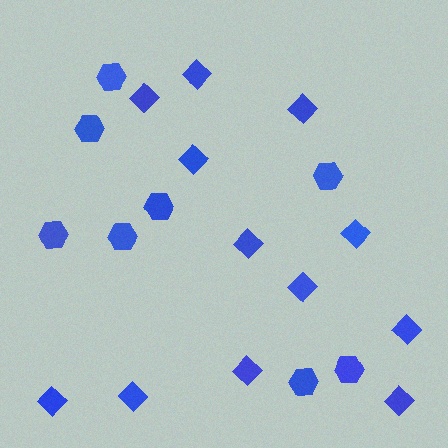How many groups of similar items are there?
There are 2 groups: one group of hexagons (8) and one group of diamonds (12).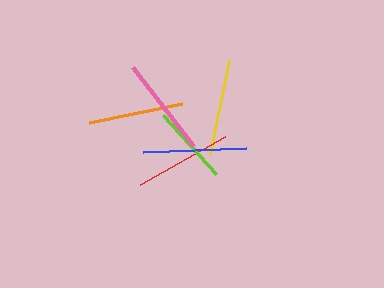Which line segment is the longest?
The blue line is the longest at approximately 103 pixels.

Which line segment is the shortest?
The lime line is the shortest at approximately 80 pixels.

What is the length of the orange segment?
The orange segment is approximately 95 pixels long.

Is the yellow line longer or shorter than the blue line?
The blue line is longer than the yellow line.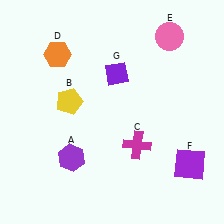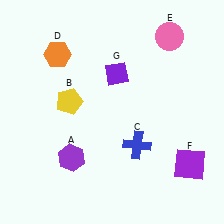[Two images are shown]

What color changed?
The cross (C) changed from magenta in Image 1 to blue in Image 2.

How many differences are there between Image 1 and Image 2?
There is 1 difference between the two images.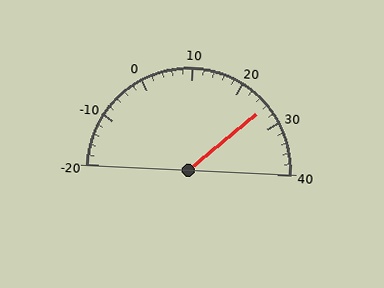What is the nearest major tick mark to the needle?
The nearest major tick mark is 30.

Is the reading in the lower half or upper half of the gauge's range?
The reading is in the upper half of the range (-20 to 40).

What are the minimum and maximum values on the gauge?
The gauge ranges from -20 to 40.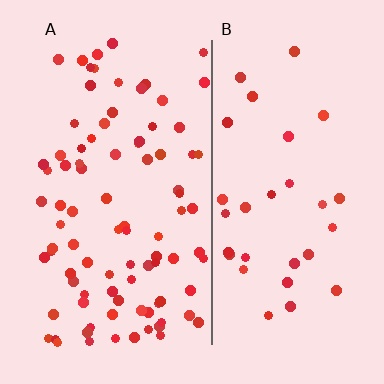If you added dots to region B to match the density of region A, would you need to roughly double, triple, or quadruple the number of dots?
Approximately triple.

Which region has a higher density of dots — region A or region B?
A (the left).